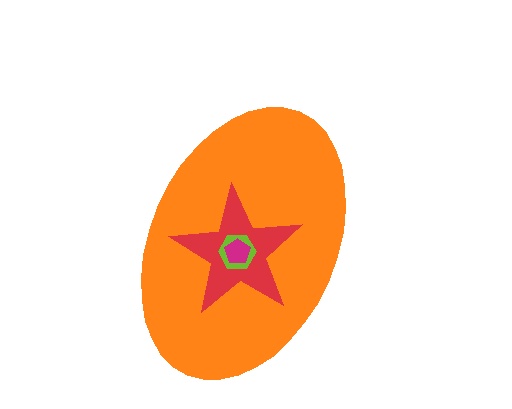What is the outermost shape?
The orange ellipse.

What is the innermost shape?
The magenta pentagon.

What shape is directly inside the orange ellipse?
The red star.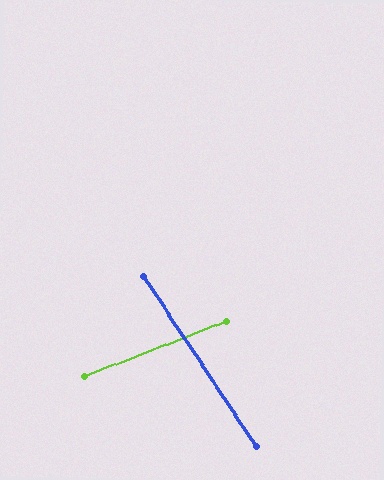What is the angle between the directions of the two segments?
Approximately 78 degrees.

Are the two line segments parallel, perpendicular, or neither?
Neither parallel nor perpendicular — they differ by about 78°.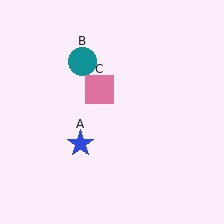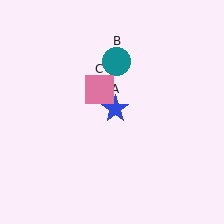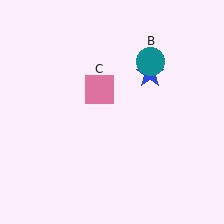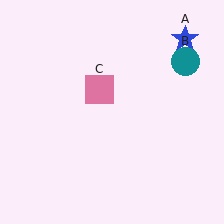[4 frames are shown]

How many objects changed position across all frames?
2 objects changed position: blue star (object A), teal circle (object B).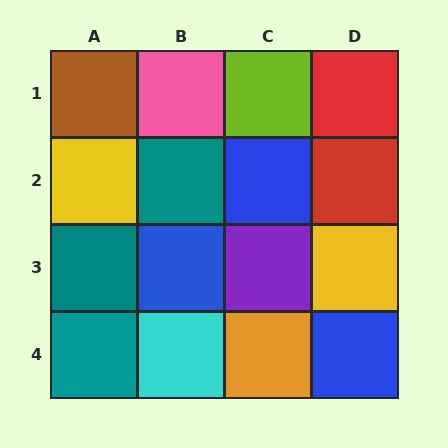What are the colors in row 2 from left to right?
Yellow, teal, blue, red.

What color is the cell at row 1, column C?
Lime.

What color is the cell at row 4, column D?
Blue.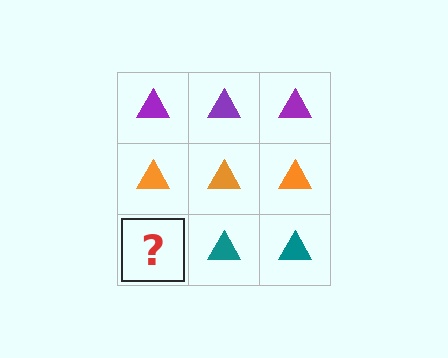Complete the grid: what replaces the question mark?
The question mark should be replaced with a teal triangle.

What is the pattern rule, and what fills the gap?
The rule is that each row has a consistent color. The gap should be filled with a teal triangle.